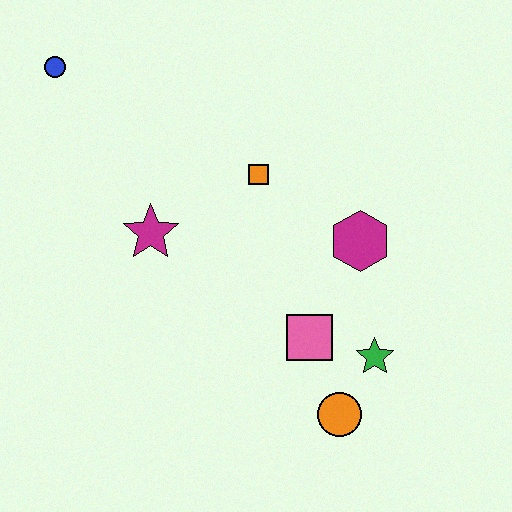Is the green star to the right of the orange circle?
Yes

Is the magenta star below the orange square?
Yes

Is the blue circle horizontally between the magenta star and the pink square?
No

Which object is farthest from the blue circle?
The orange circle is farthest from the blue circle.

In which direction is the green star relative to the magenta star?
The green star is to the right of the magenta star.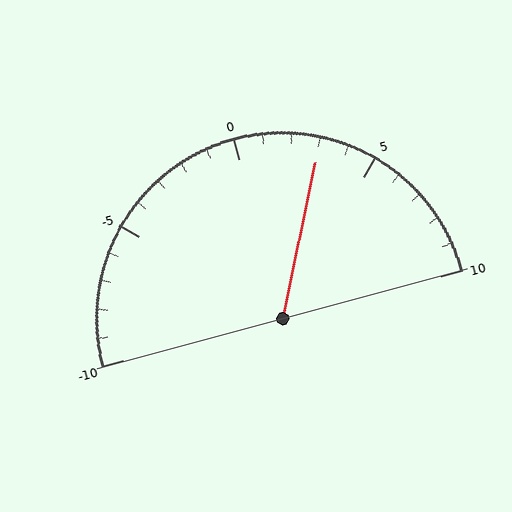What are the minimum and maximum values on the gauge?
The gauge ranges from -10 to 10.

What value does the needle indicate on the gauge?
The needle indicates approximately 3.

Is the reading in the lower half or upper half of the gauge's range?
The reading is in the upper half of the range (-10 to 10).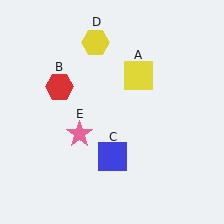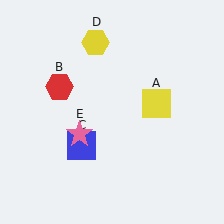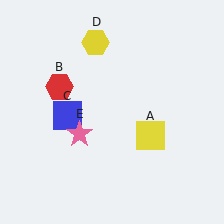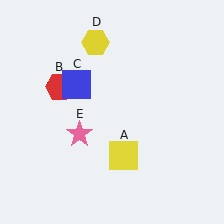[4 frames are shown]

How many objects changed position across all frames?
2 objects changed position: yellow square (object A), blue square (object C).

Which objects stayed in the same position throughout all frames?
Red hexagon (object B) and yellow hexagon (object D) and pink star (object E) remained stationary.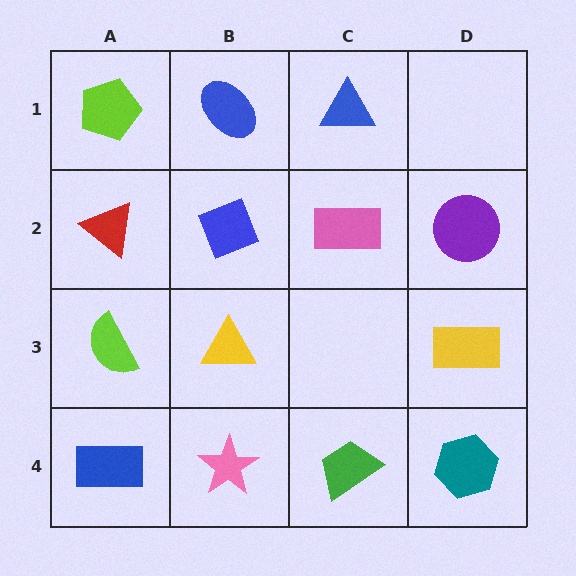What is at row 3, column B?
A yellow triangle.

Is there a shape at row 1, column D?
No, that cell is empty.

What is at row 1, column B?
A blue ellipse.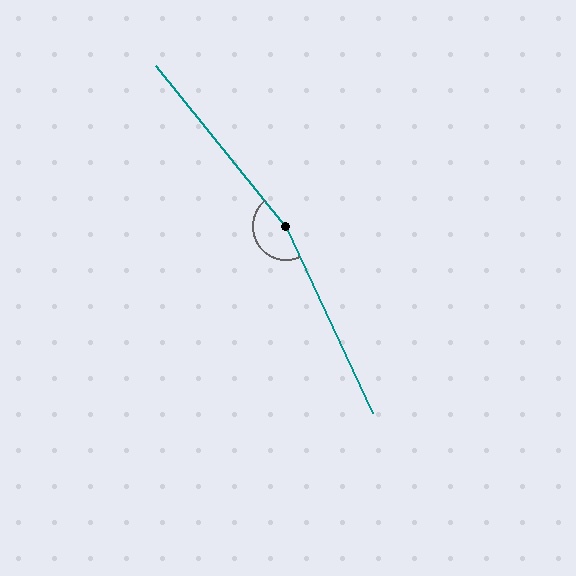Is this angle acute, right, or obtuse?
It is obtuse.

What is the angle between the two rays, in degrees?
Approximately 166 degrees.